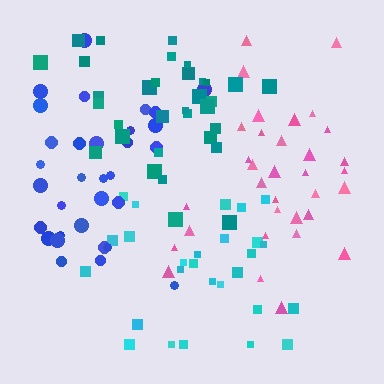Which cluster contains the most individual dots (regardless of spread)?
Pink (34).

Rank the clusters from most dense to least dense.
pink, blue, teal, cyan.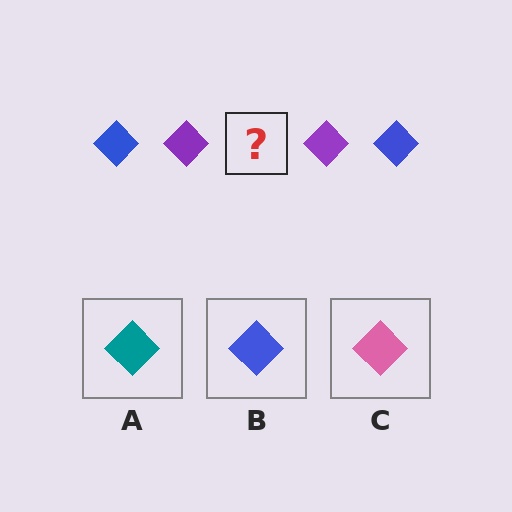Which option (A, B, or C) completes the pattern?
B.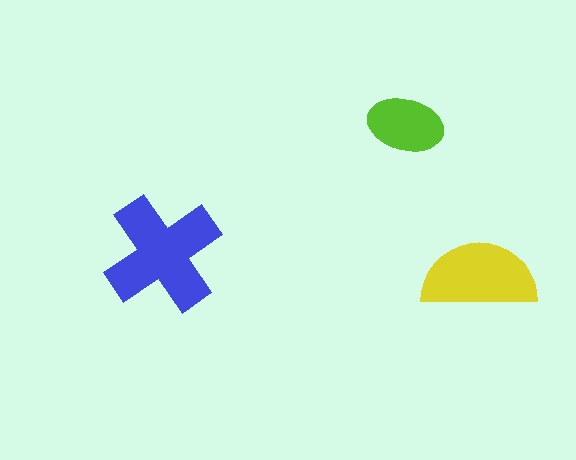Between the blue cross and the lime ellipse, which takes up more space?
The blue cross.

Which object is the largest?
The blue cross.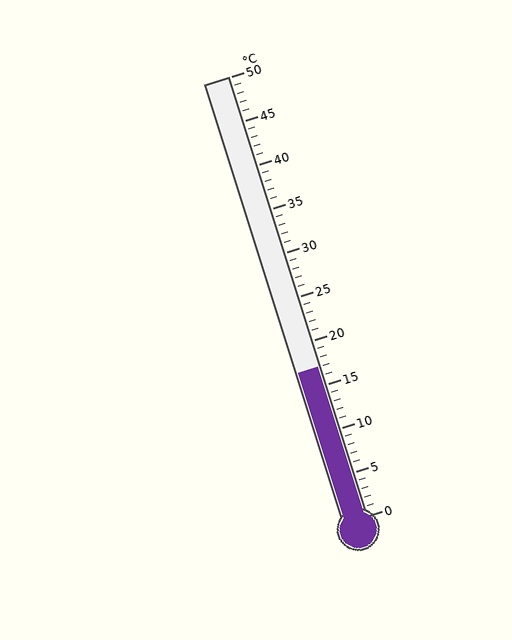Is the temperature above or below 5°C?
The temperature is above 5°C.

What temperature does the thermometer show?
The thermometer shows approximately 17°C.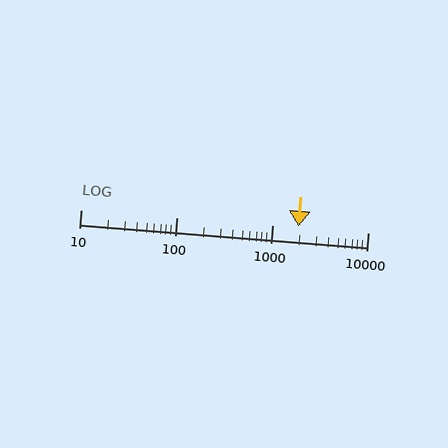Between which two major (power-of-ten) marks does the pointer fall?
The pointer is between 1000 and 10000.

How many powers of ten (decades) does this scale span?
The scale spans 3 decades, from 10 to 10000.